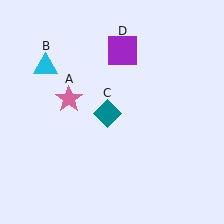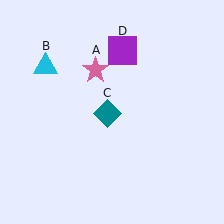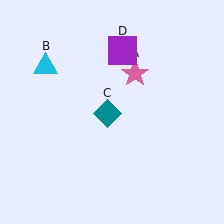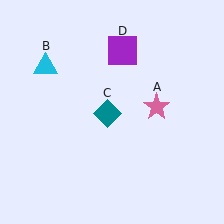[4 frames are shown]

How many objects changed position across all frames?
1 object changed position: pink star (object A).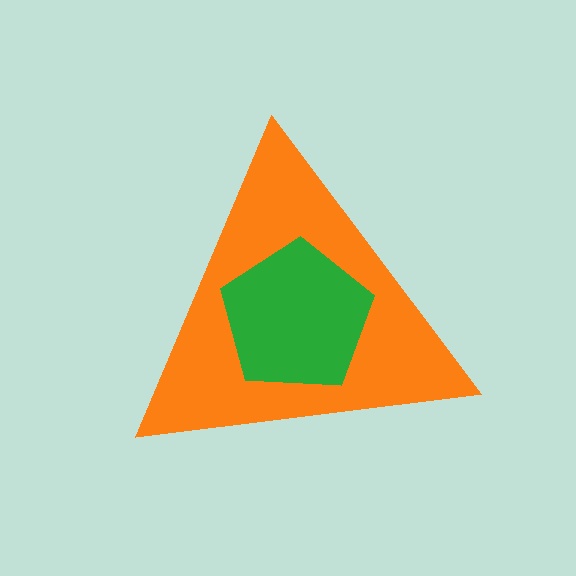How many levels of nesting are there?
2.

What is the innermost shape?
The green pentagon.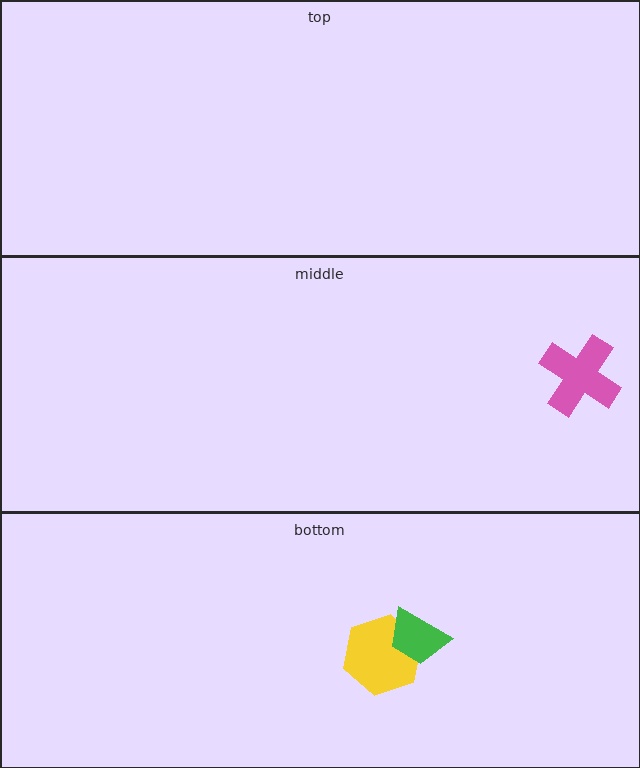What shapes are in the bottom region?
The yellow hexagon, the green trapezoid.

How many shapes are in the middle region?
1.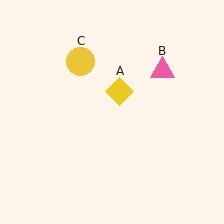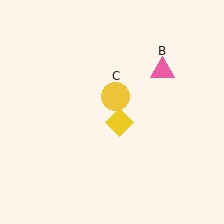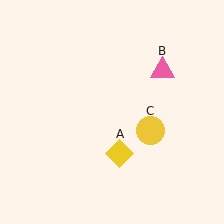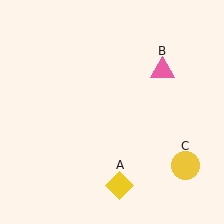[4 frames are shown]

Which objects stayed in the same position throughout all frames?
Pink triangle (object B) remained stationary.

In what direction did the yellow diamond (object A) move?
The yellow diamond (object A) moved down.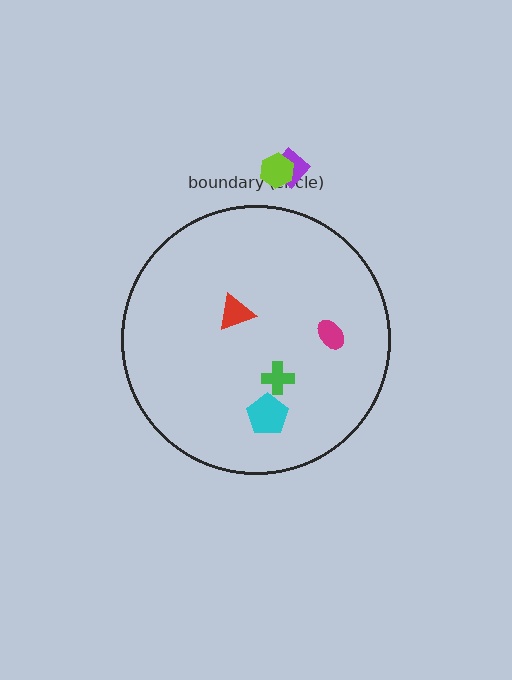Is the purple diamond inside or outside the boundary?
Outside.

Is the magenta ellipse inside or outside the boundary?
Inside.